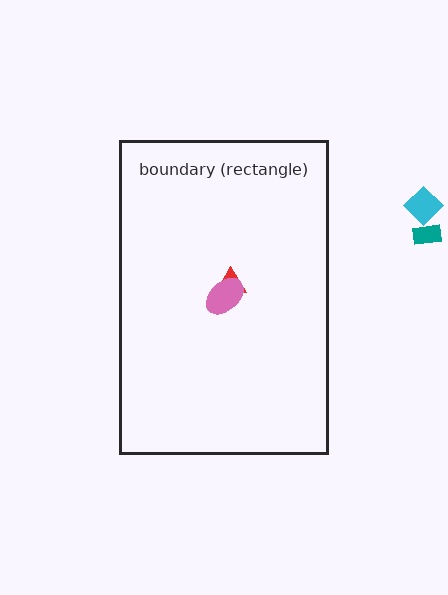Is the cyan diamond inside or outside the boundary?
Outside.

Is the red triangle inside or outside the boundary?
Inside.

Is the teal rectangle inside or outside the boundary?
Outside.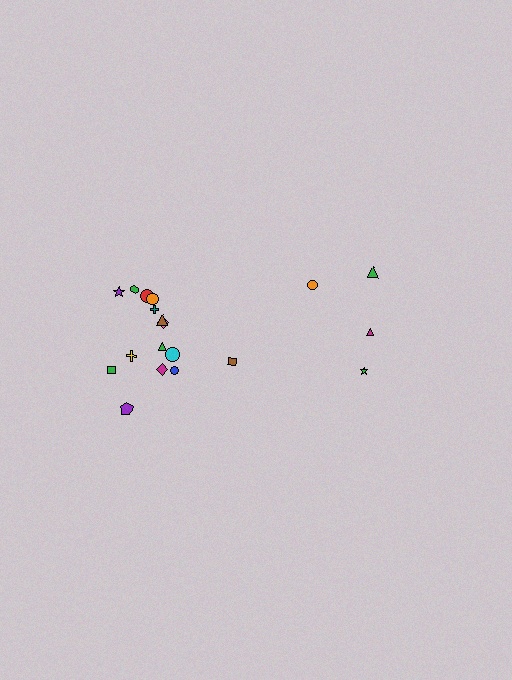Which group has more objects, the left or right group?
The left group.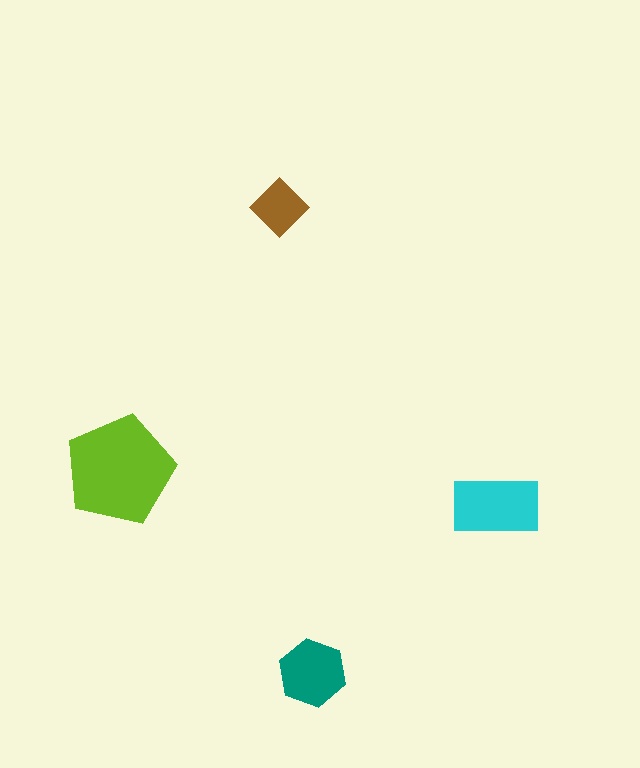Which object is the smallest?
The brown diamond.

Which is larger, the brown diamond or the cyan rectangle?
The cyan rectangle.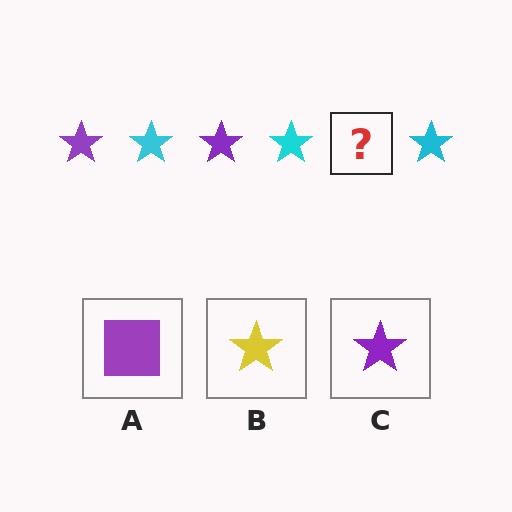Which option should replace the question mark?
Option C.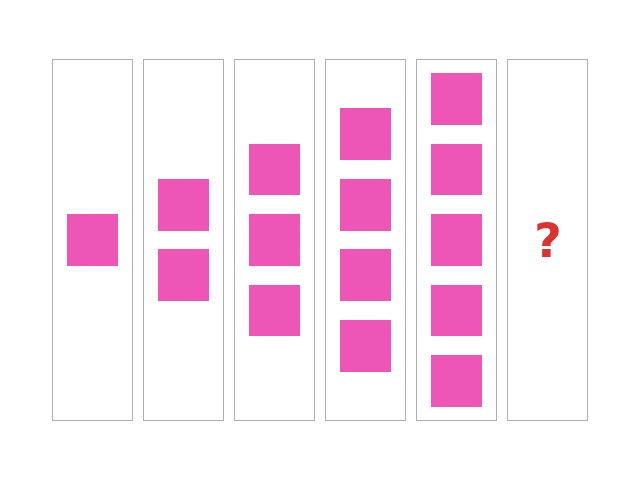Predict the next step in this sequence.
The next step is 6 squares.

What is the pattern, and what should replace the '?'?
The pattern is that each step adds one more square. The '?' should be 6 squares.